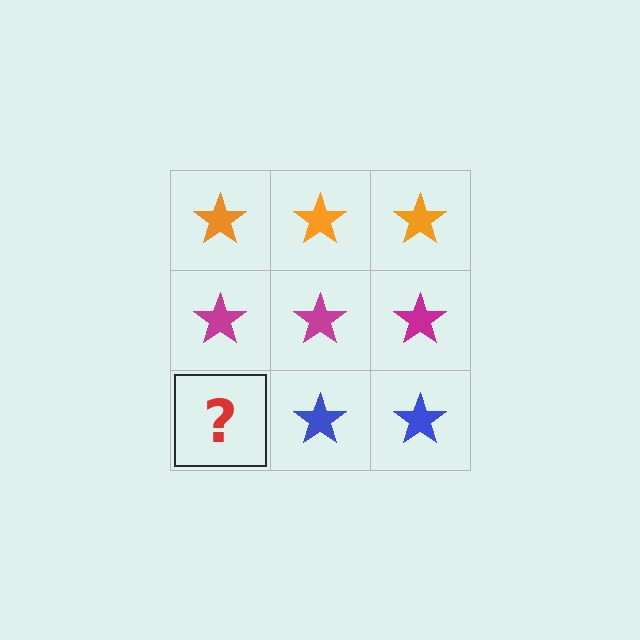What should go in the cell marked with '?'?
The missing cell should contain a blue star.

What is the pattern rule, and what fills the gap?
The rule is that each row has a consistent color. The gap should be filled with a blue star.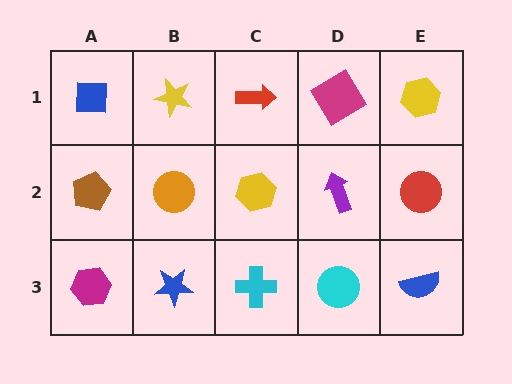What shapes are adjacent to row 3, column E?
A red circle (row 2, column E), a cyan circle (row 3, column D).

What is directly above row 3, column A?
A brown pentagon.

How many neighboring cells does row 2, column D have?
4.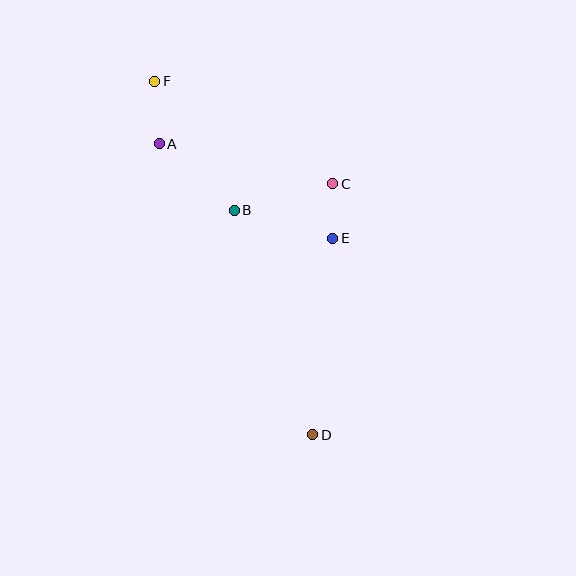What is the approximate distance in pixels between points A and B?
The distance between A and B is approximately 100 pixels.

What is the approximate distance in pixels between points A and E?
The distance between A and E is approximately 197 pixels.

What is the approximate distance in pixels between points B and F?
The distance between B and F is approximately 151 pixels.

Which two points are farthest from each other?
Points D and F are farthest from each other.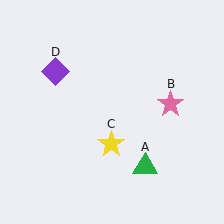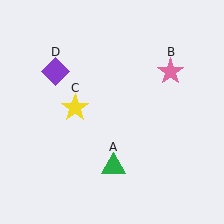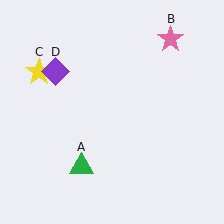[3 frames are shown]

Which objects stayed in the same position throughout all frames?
Purple diamond (object D) remained stationary.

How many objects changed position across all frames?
3 objects changed position: green triangle (object A), pink star (object B), yellow star (object C).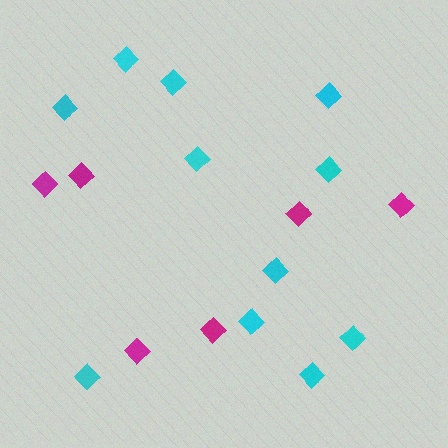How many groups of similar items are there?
There are 2 groups: one group of cyan diamonds (11) and one group of magenta diamonds (6).